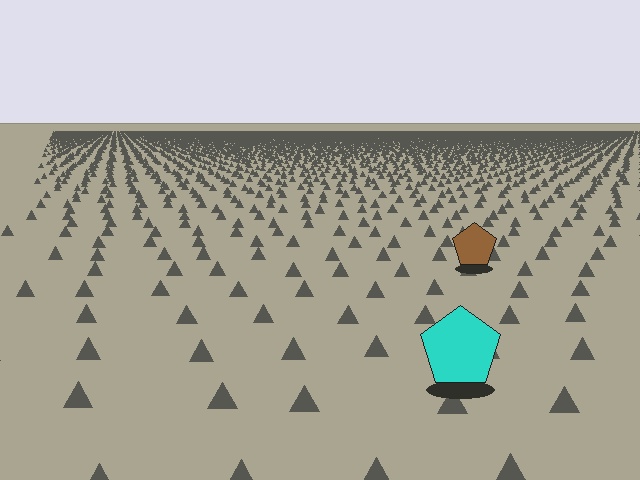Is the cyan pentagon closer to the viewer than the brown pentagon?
Yes. The cyan pentagon is closer — you can tell from the texture gradient: the ground texture is coarser near it.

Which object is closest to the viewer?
The cyan pentagon is closest. The texture marks near it are larger and more spread out.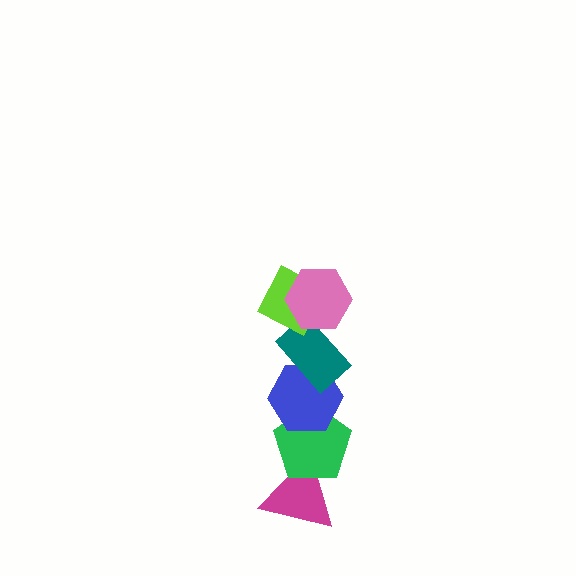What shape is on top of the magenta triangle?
The green pentagon is on top of the magenta triangle.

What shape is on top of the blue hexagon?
The teal rectangle is on top of the blue hexagon.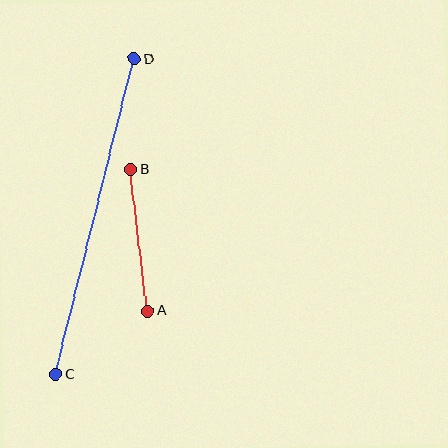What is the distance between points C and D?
The distance is approximately 325 pixels.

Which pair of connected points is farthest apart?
Points C and D are farthest apart.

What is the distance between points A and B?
The distance is approximately 143 pixels.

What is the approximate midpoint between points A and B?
The midpoint is at approximately (139, 240) pixels.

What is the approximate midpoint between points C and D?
The midpoint is at approximately (95, 216) pixels.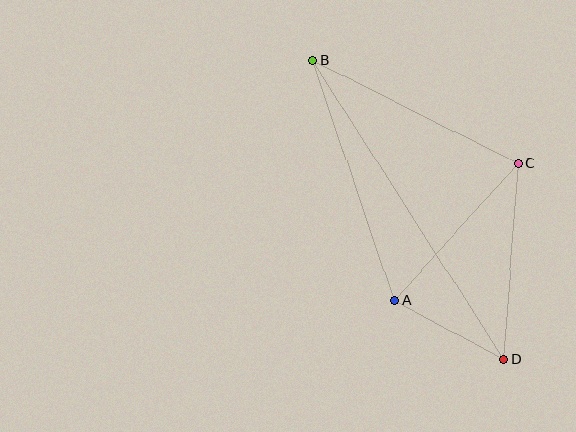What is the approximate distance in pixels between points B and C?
The distance between B and C is approximately 230 pixels.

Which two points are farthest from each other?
Points B and D are farthest from each other.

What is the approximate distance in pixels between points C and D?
The distance between C and D is approximately 196 pixels.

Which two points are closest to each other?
Points A and D are closest to each other.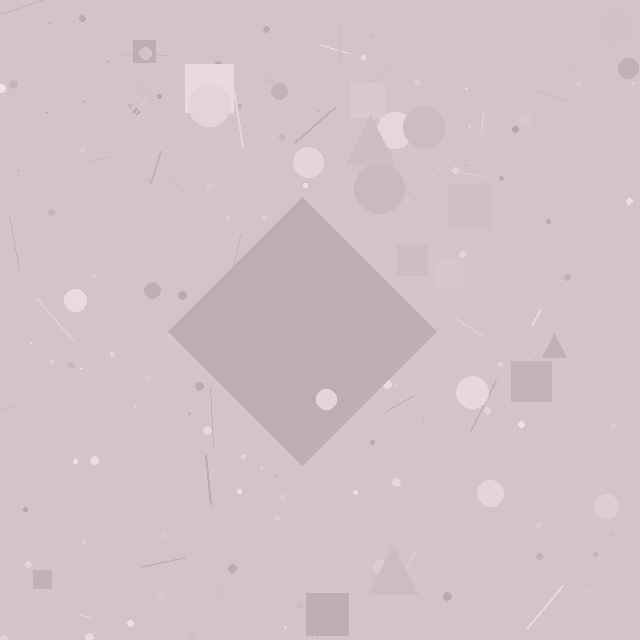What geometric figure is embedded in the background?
A diamond is embedded in the background.